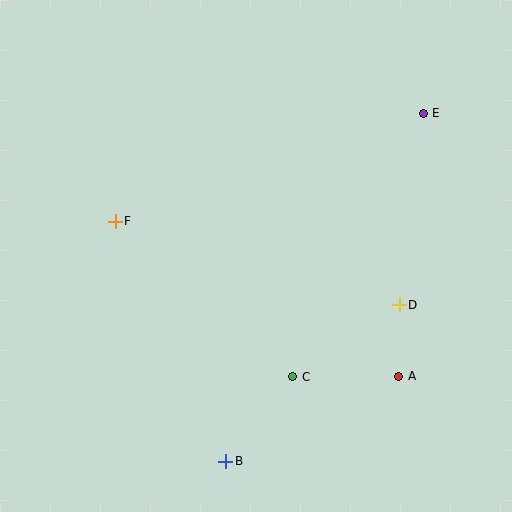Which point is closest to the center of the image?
Point C at (293, 377) is closest to the center.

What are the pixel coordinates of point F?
Point F is at (115, 221).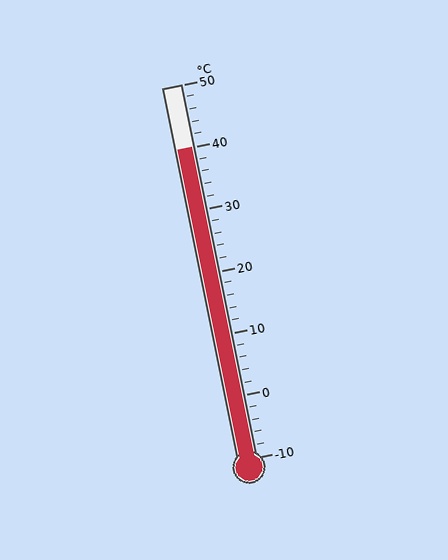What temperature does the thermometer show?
The thermometer shows approximately 40°C.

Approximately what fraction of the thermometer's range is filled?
The thermometer is filled to approximately 85% of its range.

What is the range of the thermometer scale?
The thermometer scale ranges from -10°C to 50°C.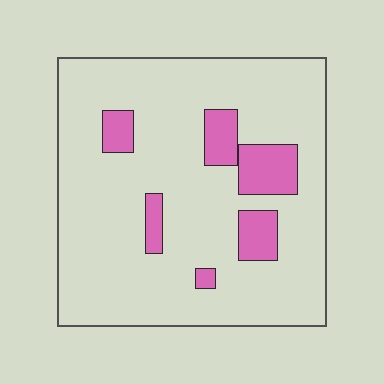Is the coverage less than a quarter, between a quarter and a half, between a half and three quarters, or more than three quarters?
Less than a quarter.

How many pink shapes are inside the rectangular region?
6.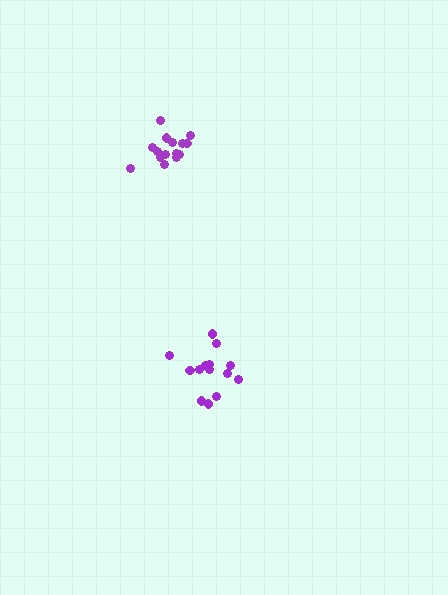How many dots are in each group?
Group 1: 14 dots, Group 2: 15 dots (29 total).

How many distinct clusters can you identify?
There are 2 distinct clusters.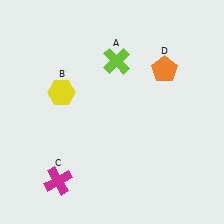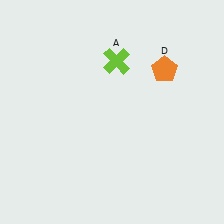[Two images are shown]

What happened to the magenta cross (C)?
The magenta cross (C) was removed in Image 2. It was in the bottom-left area of Image 1.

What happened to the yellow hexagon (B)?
The yellow hexagon (B) was removed in Image 2. It was in the top-left area of Image 1.